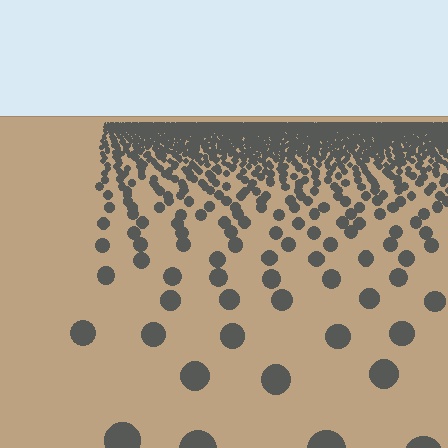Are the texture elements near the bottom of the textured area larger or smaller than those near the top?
Larger. Near the bottom, elements are closer to the viewer and appear at a bigger on-screen size.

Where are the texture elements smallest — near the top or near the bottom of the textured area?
Near the top.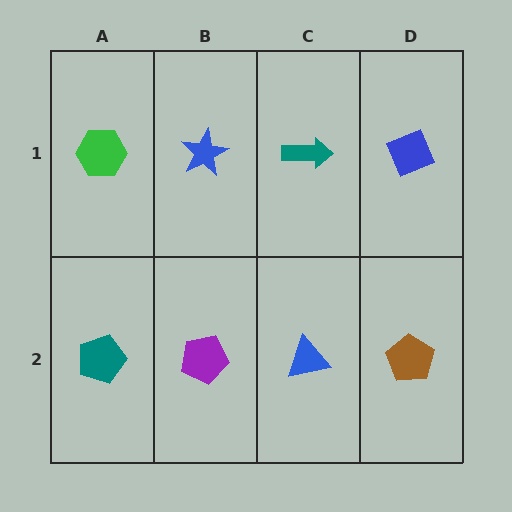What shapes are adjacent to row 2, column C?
A teal arrow (row 1, column C), a purple pentagon (row 2, column B), a brown pentagon (row 2, column D).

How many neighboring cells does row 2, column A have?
2.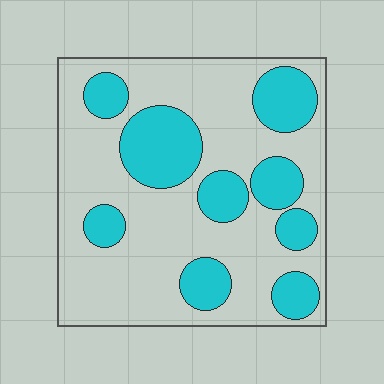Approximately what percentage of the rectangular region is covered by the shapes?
Approximately 30%.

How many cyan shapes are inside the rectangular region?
9.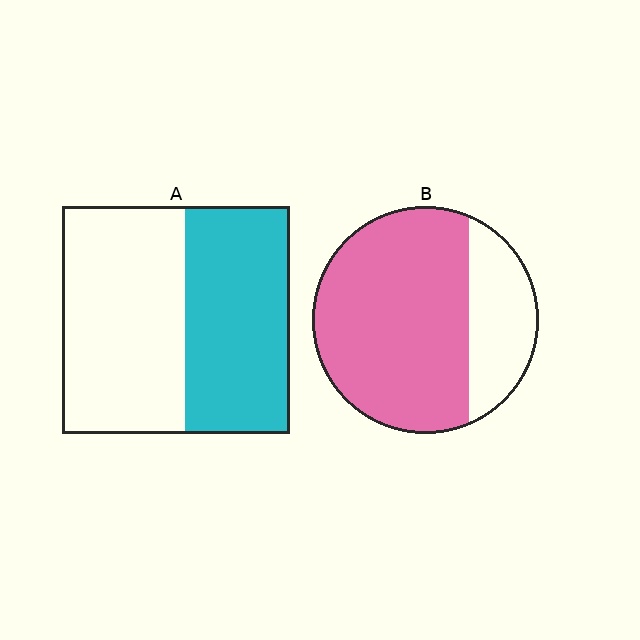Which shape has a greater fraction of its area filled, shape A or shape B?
Shape B.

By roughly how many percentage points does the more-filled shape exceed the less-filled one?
By roughly 30 percentage points (B over A).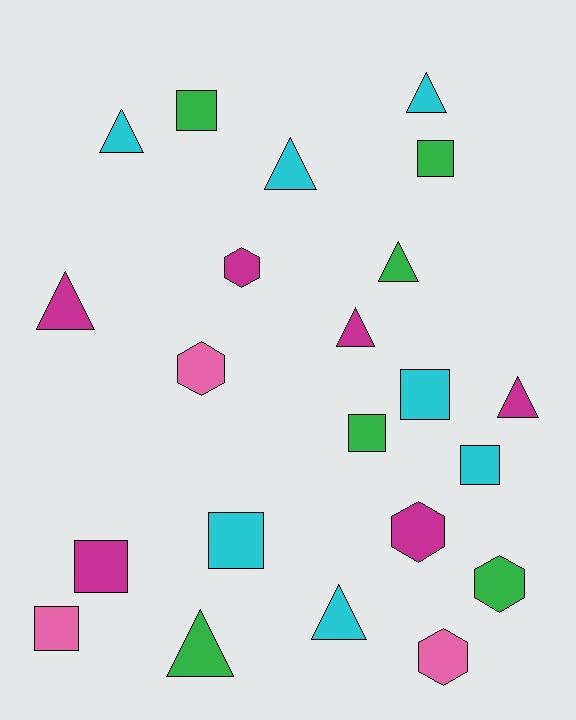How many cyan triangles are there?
There are 4 cyan triangles.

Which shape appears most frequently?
Triangle, with 9 objects.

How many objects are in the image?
There are 22 objects.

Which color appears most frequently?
Cyan, with 7 objects.